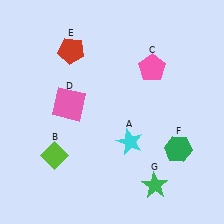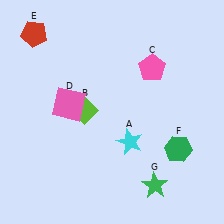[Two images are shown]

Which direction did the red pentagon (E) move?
The red pentagon (E) moved left.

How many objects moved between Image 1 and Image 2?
2 objects moved between the two images.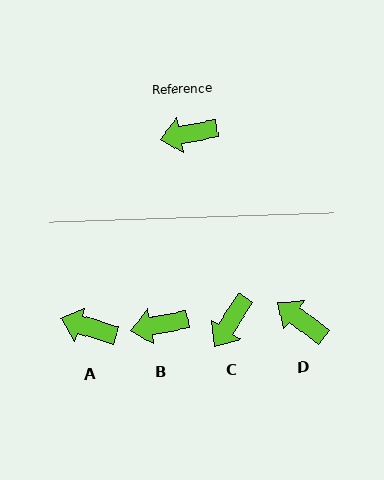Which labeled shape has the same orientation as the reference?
B.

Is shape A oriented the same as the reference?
No, it is off by about 28 degrees.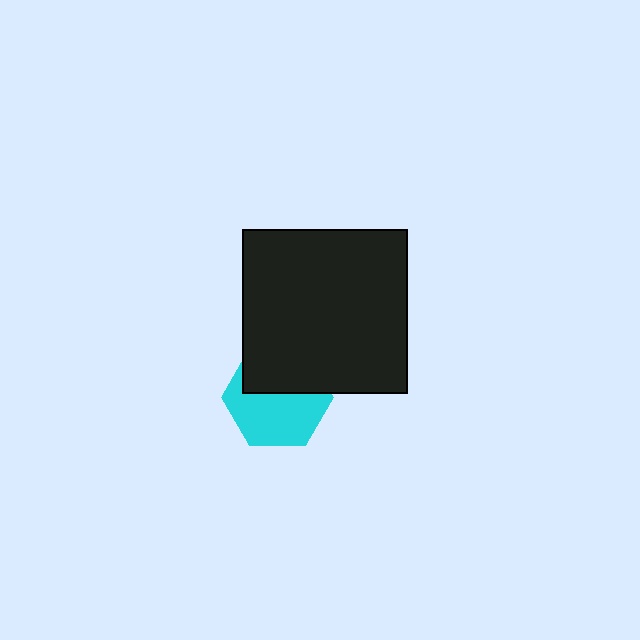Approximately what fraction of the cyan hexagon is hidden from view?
Roughly 42% of the cyan hexagon is hidden behind the black square.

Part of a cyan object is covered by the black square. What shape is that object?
It is a hexagon.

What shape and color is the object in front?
The object in front is a black square.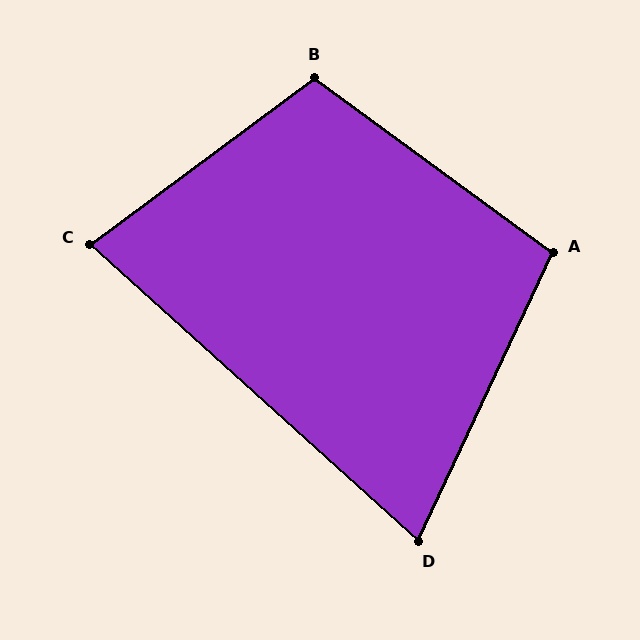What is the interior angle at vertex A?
Approximately 101 degrees (obtuse).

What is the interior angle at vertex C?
Approximately 79 degrees (acute).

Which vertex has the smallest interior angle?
D, at approximately 73 degrees.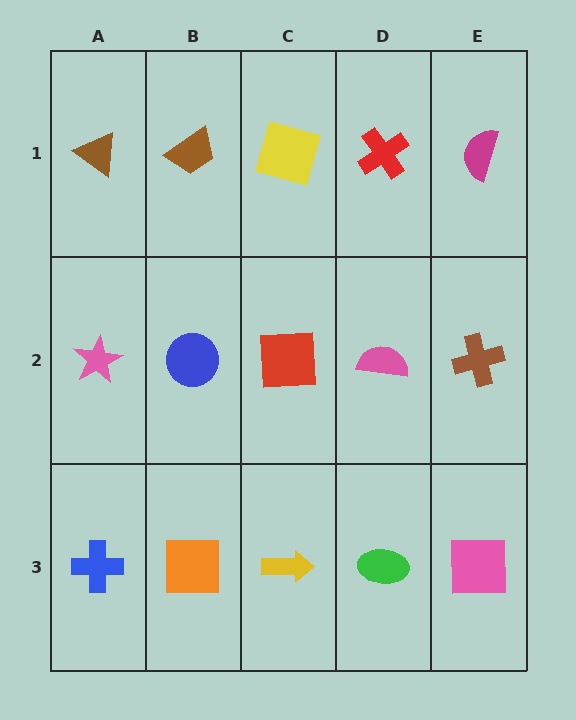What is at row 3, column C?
A yellow arrow.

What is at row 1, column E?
A magenta semicircle.